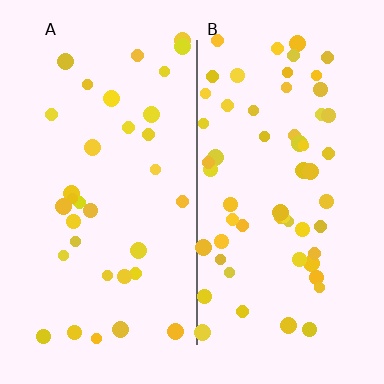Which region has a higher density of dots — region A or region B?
B (the right).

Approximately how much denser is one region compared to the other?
Approximately 1.8× — region B over region A.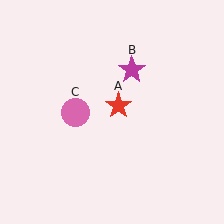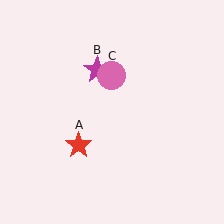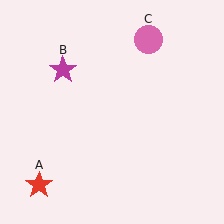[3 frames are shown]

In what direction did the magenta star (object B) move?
The magenta star (object B) moved left.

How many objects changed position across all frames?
3 objects changed position: red star (object A), magenta star (object B), pink circle (object C).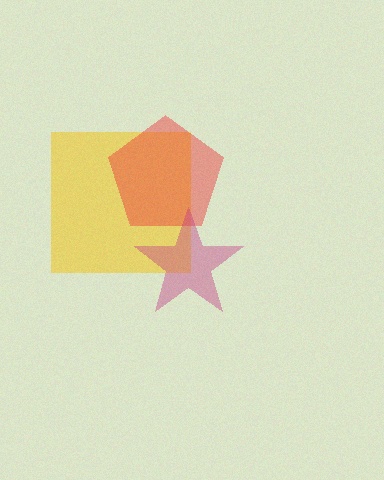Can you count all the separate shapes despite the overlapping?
Yes, there are 3 separate shapes.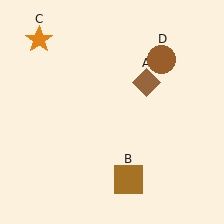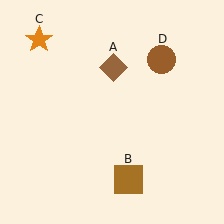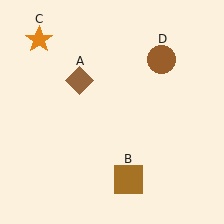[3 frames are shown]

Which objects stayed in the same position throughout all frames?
Brown square (object B) and orange star (object C) and brown circle (object D) remained stationary.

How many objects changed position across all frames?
1 object changed position: brown diamond (object A).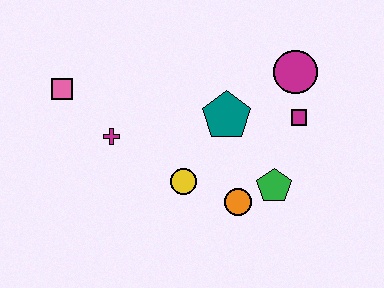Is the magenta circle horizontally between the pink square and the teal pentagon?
No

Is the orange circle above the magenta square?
No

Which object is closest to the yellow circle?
The orange circle is closest to the yellow circle.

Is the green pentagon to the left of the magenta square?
Yes